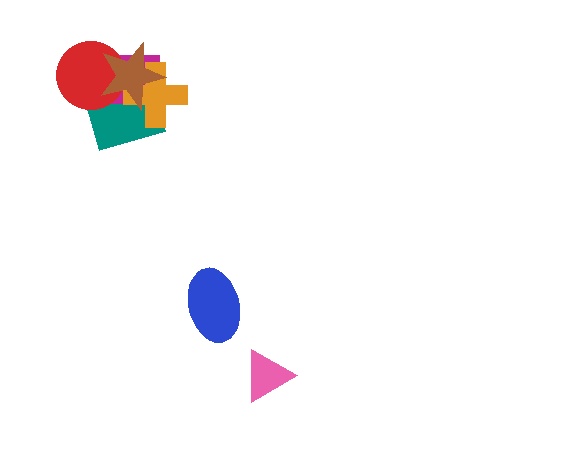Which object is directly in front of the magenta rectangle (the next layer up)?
The orange cross is directly in front of the magenta rectangle.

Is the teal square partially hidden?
Yes, it is partially covered by another shape.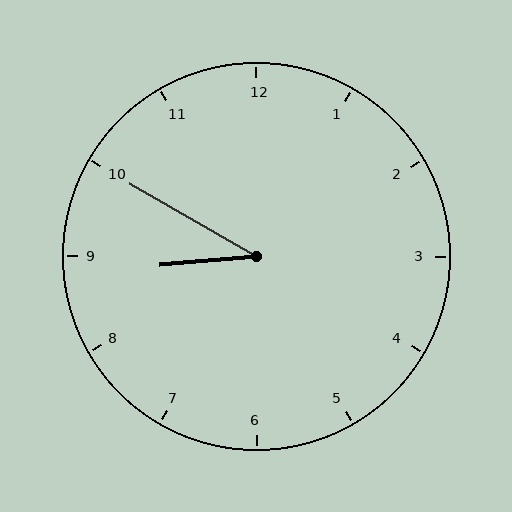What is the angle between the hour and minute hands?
Approximately 35 degrees.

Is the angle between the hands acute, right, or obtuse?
It is acute.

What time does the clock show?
8:50.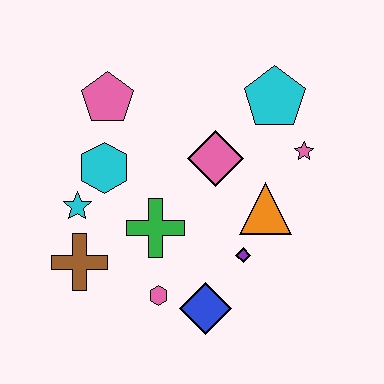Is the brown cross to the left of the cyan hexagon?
Yes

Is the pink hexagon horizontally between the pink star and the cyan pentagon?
No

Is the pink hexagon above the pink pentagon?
No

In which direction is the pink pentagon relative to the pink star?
The pink pentagon is to the left of the pink star.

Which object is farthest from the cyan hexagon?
The pink star is farthest from the cyan hexagon.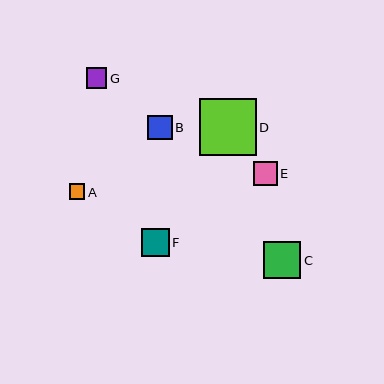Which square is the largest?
Square D is the largest with a size of approximately 57 pixels.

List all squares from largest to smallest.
From largest to smallest: D, C, F, B, E, G, A.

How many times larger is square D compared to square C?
Square D is approximately 1.5 times the size of square C.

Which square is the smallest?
Square A is the smallest with a size of approximately 15 pixels.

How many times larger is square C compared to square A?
Square C is approximately 2.5 times the size of square A.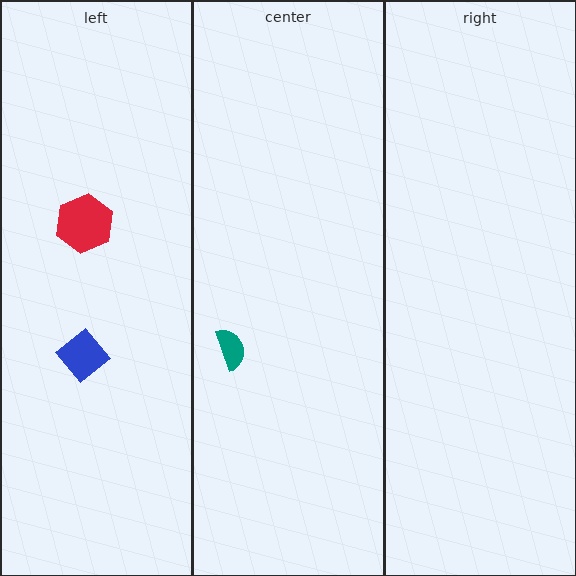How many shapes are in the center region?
1.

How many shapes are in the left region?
2.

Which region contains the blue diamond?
The left region.